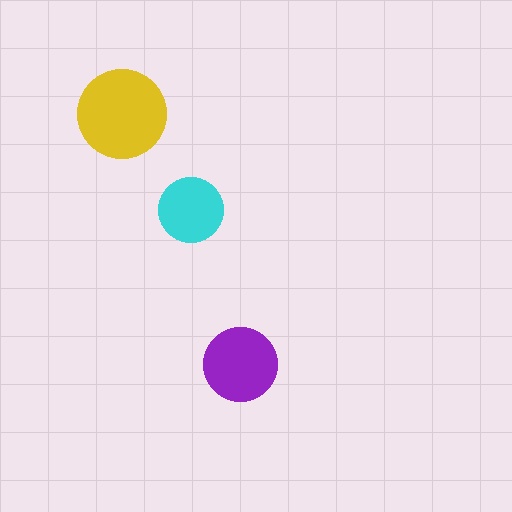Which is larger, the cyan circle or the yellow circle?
The yellow one.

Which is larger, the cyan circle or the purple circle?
The purple one.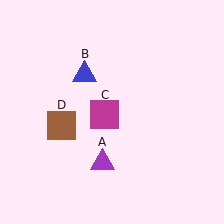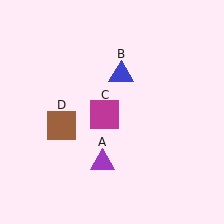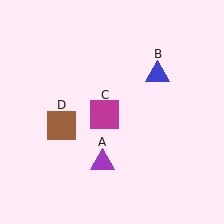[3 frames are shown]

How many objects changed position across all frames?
1 object changed position: blue triangle (object B).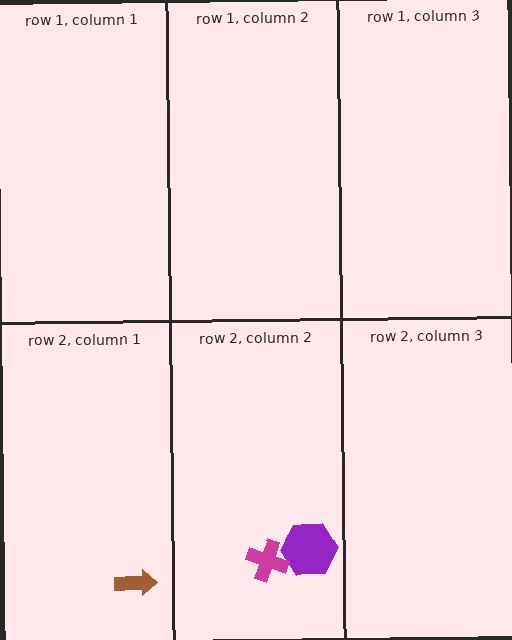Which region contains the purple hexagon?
The row 2, column 2 region.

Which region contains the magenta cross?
The row 2, column 2 region.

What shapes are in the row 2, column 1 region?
The brown arrow.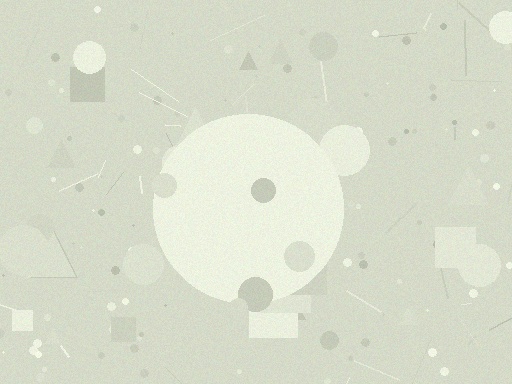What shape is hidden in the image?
A circle is hidden in the image.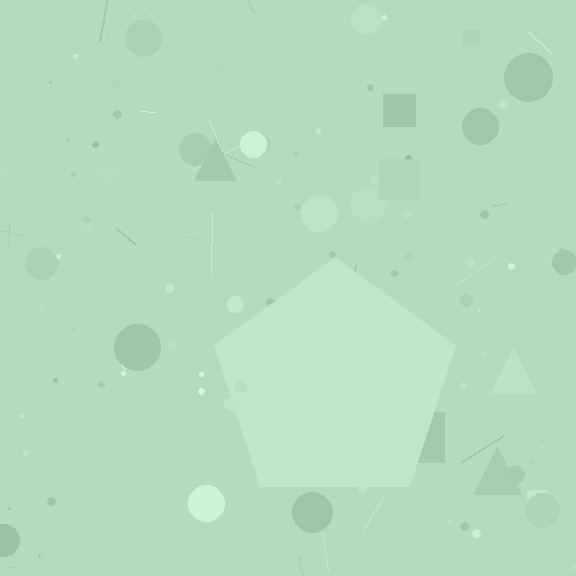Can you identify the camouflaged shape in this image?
The camouflaged shape is a pentagon.